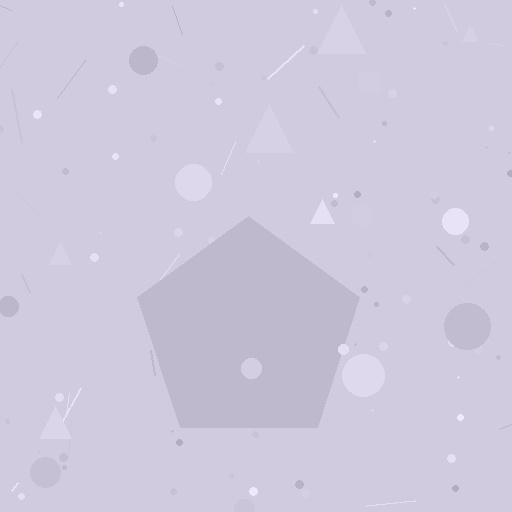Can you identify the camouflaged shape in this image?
The camouflaged shape is a pentagon.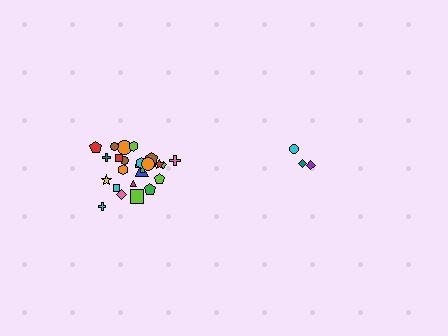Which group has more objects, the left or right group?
The left group.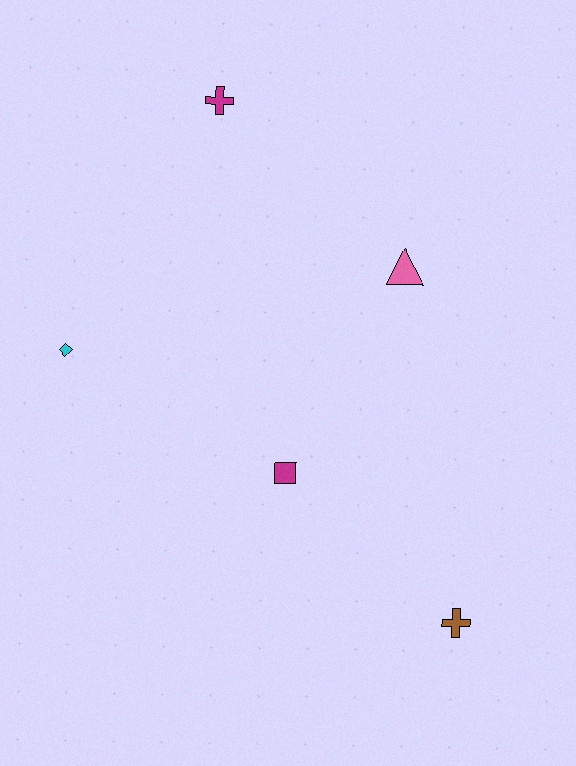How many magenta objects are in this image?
There are 2 magenta objects.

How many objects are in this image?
There are 5 objects.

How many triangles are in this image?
There is 1 triangle.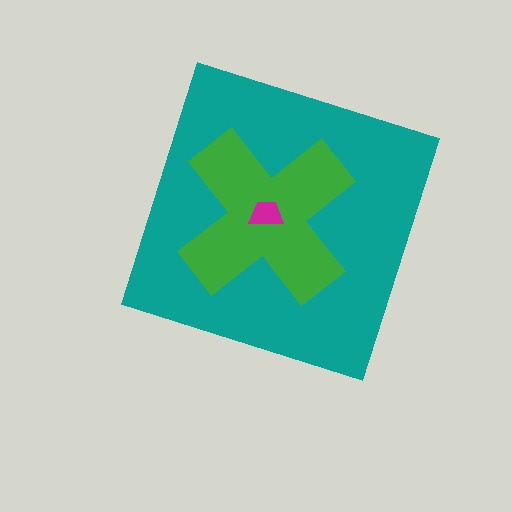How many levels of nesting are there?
3.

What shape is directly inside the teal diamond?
The green cross.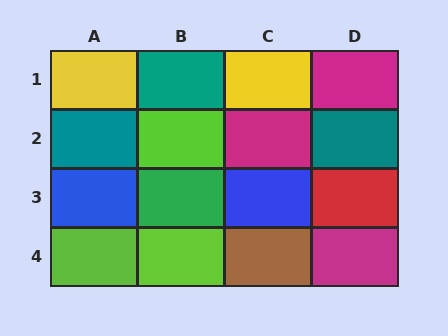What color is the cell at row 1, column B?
Teal.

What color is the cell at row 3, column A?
Blue.